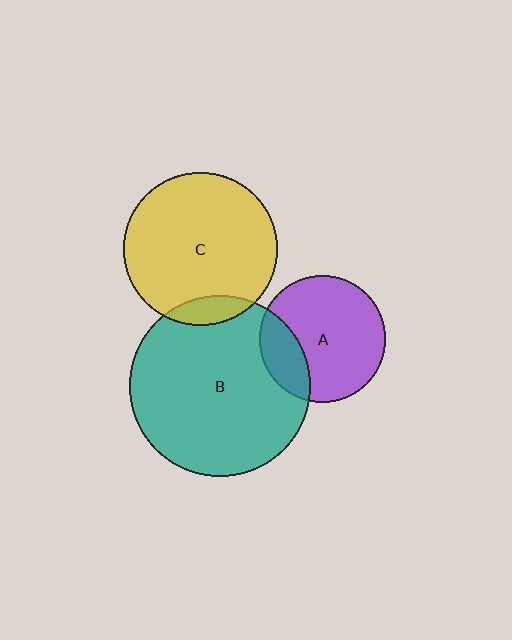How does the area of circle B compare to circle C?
Approximately 1.4 times.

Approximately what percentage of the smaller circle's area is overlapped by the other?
Approximately 10%.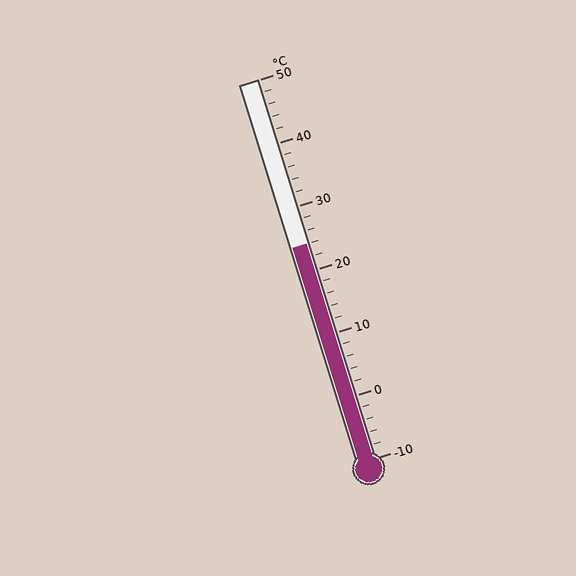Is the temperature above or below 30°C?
The temperature is below 30°C.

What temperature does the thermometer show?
The thermometer shows approximately 24°C.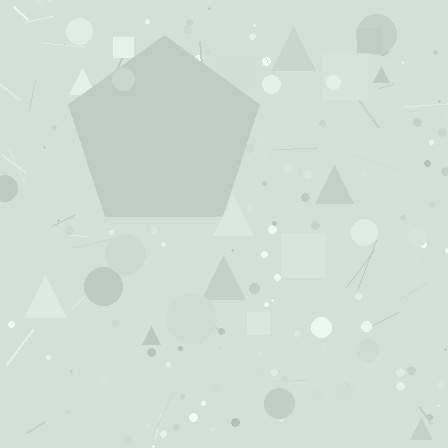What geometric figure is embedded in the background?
A pentagon is embedded in the background.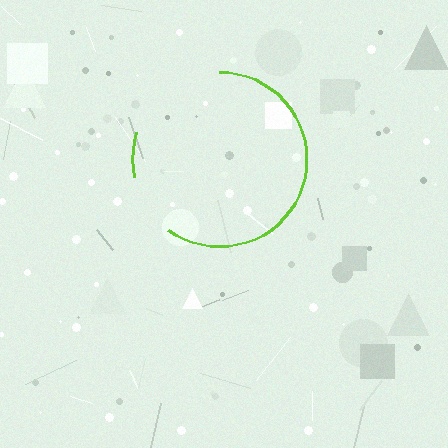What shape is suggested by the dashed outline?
The dashed outline suggests a circle.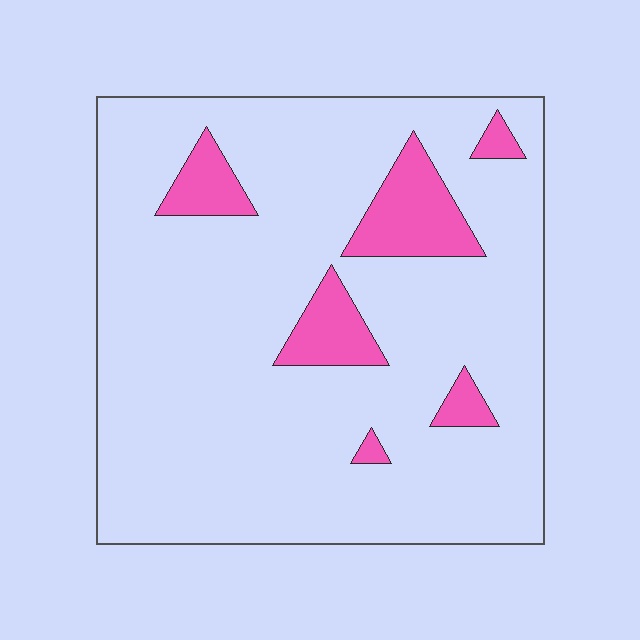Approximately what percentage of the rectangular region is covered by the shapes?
Approximately 10%.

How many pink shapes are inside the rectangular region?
6.